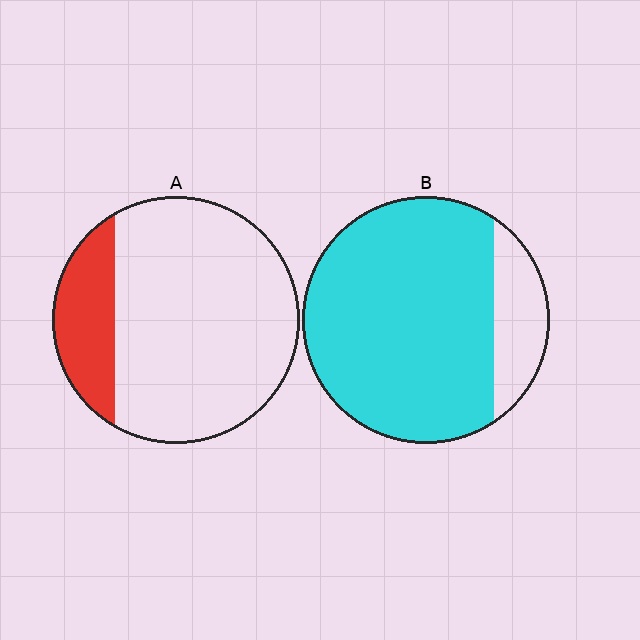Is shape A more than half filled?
No.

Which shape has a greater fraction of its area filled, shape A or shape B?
Shape B.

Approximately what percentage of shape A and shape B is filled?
A is approximately 20% and B is approximately 85%.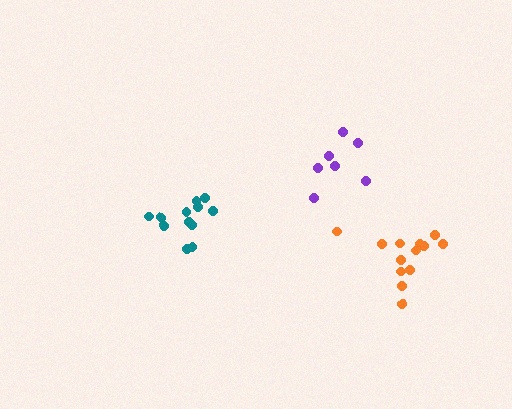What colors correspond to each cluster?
The clusters are colored: purple, teal, orange.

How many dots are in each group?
Group 1: 7 dots, Group 2: 12 dots, Group 3: 13 dots (32 total).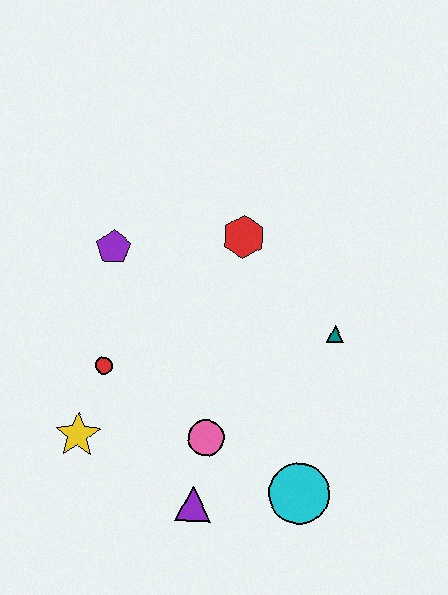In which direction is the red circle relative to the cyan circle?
The red circle is to the left of the cyan circle.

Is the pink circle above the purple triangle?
Yes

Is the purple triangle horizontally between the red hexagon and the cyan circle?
No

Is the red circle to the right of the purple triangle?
No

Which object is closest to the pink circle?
The purple triangle is closest to the pink circle.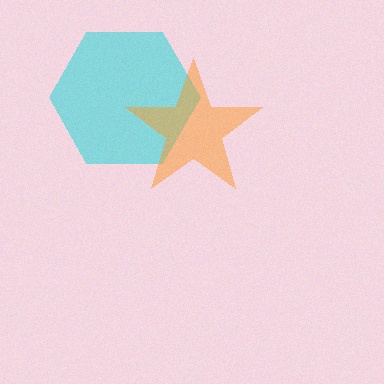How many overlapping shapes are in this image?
There are 2 overlapping shapes in the image.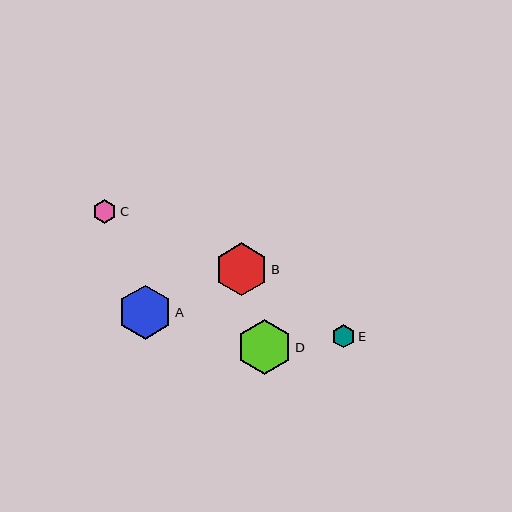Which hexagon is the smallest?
Hexagon E is the smallest with a size of approximately 23 pixels.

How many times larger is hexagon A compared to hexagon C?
Hexagon A is approximately 2.3 times the size of hexagon C.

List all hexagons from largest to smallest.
From largest to smallest: D, A, B, C, E.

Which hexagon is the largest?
Hexagon D is the largest with a size of approximately 55 pixels.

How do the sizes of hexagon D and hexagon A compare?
Hexagon D and hexagon A are approximately the same size.